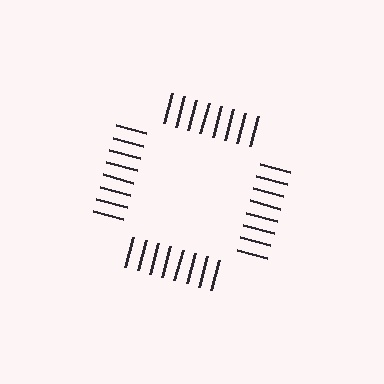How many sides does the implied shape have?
4 sides — the line-ends trace a square.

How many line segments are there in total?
32 — 8 along each of the 4 edges.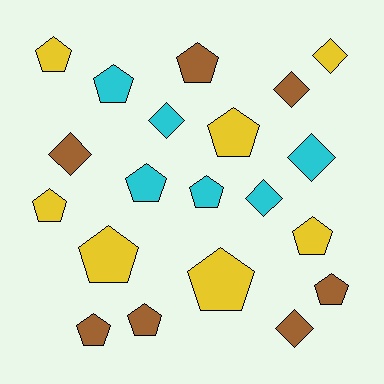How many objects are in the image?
There are 20 objects.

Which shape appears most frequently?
Pentagon, with 13 objects.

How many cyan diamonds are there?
There are 3 cyan diamonds.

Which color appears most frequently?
Brown, with 7 objects.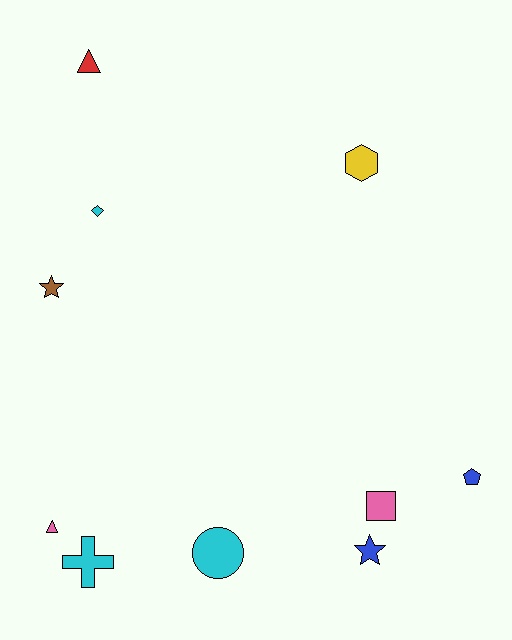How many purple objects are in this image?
There are no purple objects.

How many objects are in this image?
There are 10 objects.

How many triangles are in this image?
There are 2 triangles.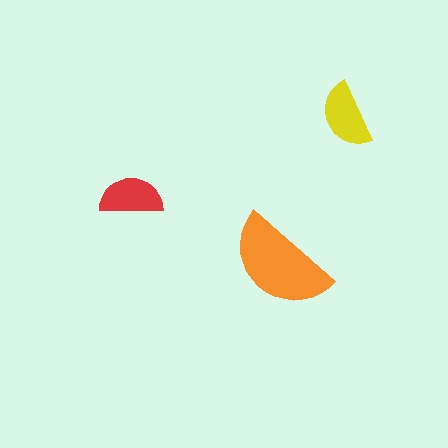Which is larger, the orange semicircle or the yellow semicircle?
The orange one.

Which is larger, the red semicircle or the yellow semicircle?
The yellow one.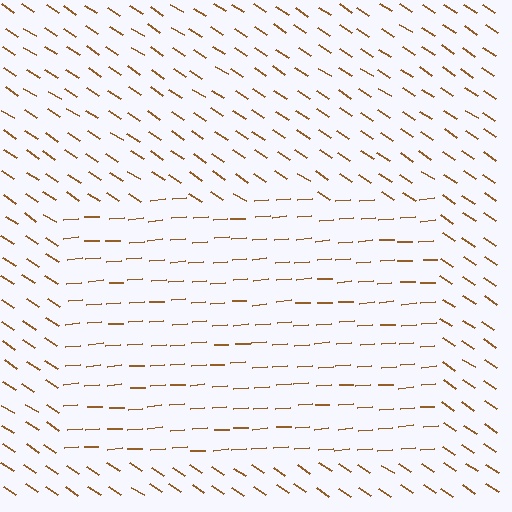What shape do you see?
I see a rectangle.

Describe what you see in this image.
The image is filled with small brown line segments. A rectangle region in the image has lines oriented differently from the surrounding lines, creating a visible texture boundary.